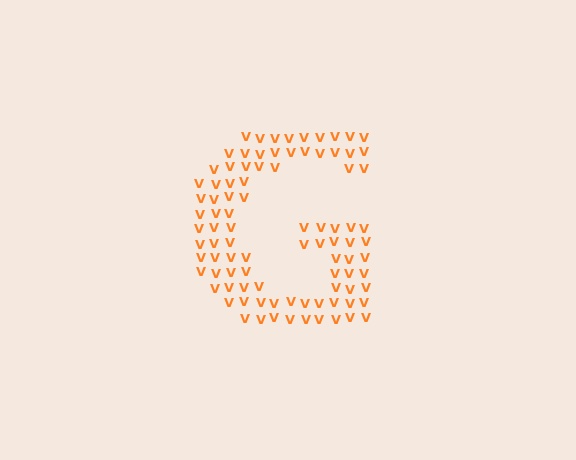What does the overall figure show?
The overall figure shows the letter G.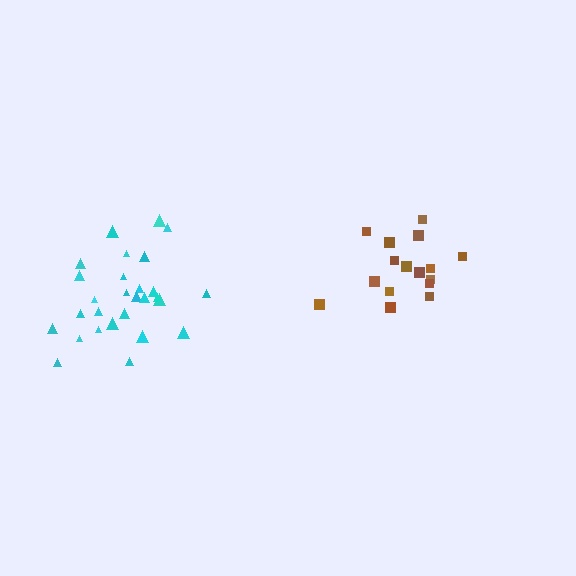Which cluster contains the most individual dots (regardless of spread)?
Cyan (28).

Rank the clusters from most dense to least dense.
brown, cyan.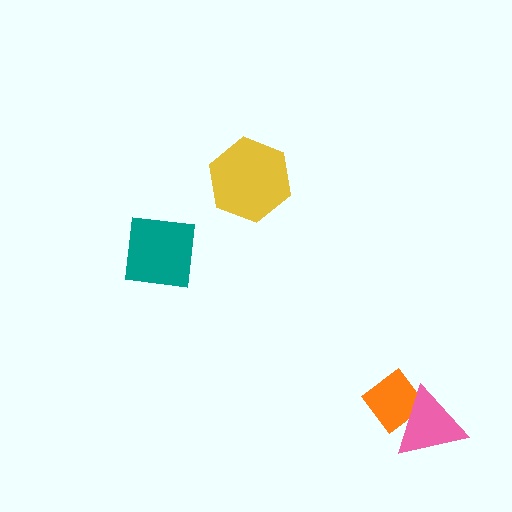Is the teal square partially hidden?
No, no other shape covers it.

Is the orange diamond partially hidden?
Yes, it is partially covered by another shape.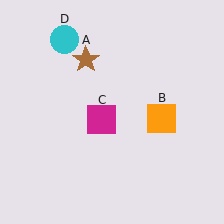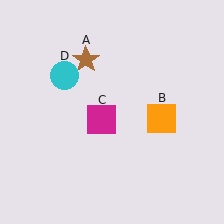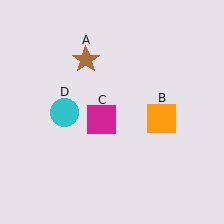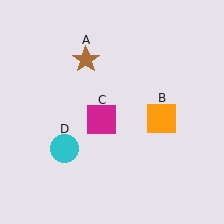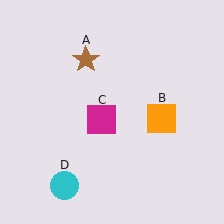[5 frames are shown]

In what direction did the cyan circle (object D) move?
The cyan circle (object D) moved down.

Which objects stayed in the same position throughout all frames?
Brown star (object A) and orange square (object B) and magenta square (object C) remained stationary.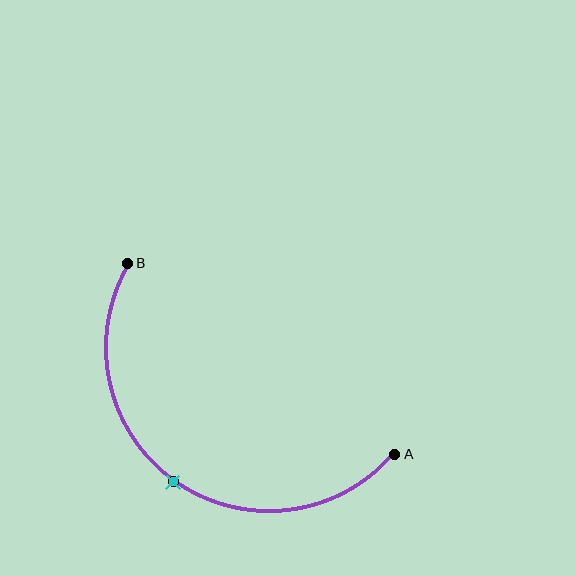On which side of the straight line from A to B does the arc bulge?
The arc bulges below and to the left of the straight line connecting A and B.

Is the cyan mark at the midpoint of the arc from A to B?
Yes. The cyan mark lies on the arc at equal arc-length from both A and B — it is the arc midpoint.